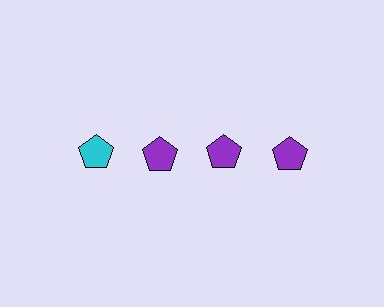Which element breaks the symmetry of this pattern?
The cyan pentagon in the top row, leftmost column breaks the symmetry. All other shapes are purple pentagons.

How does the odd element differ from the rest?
It has a different color: cyan instead of purple.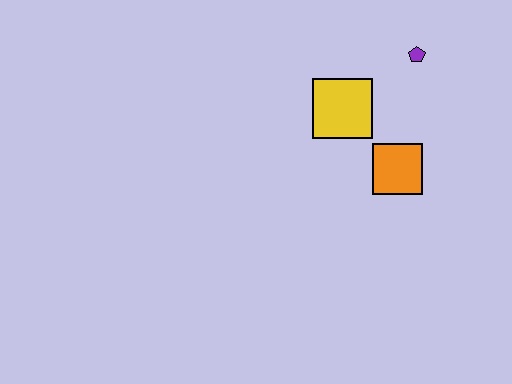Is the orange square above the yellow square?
No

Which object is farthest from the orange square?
The purple pentagon is farthest from the orange square.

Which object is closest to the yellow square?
The orange square is closest to the yellow square.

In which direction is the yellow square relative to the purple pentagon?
The yellow square is to the left of the purple pentagon.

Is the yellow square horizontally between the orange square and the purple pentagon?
No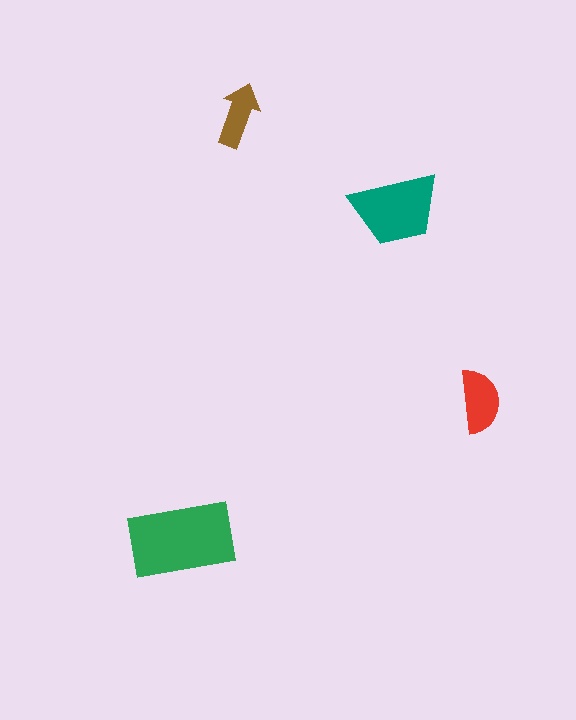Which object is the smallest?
The brown arrow.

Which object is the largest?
The green rectangle.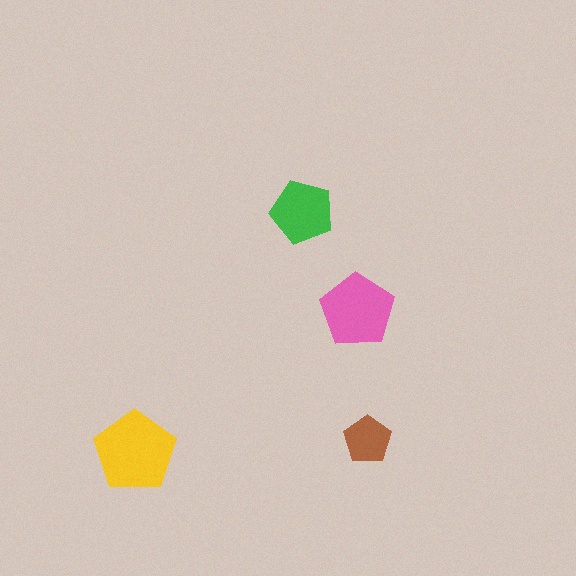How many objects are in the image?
There are 4 objects in the image.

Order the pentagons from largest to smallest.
the yellow one, the pink one, the green one, the brown one.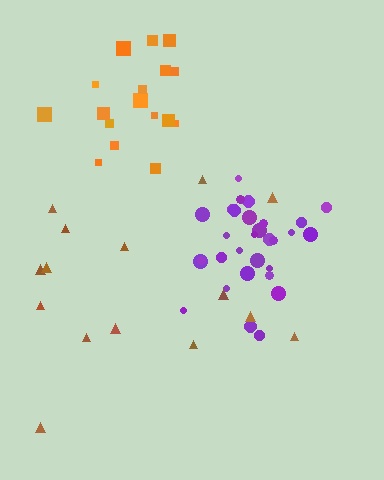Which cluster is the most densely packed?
Purple.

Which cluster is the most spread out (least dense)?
Brown.